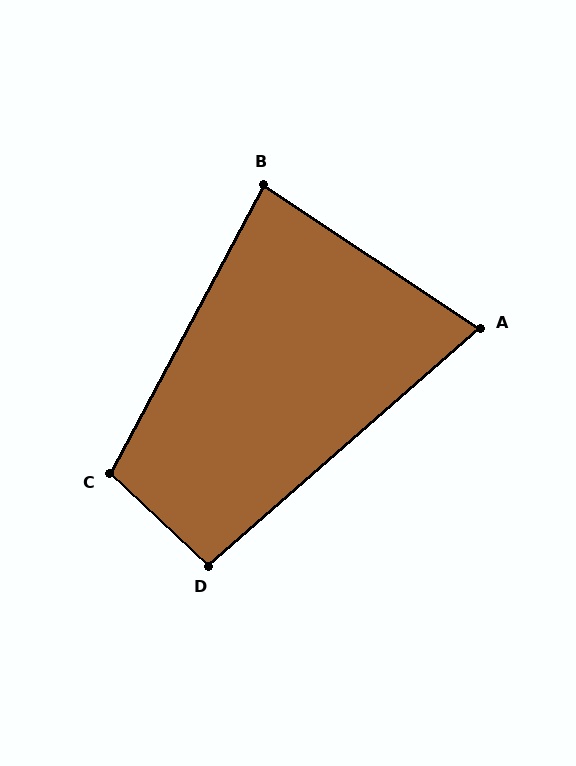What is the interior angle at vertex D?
Approximately 96 degrees (obtuse).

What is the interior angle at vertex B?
Approximately 84 degrees (acute).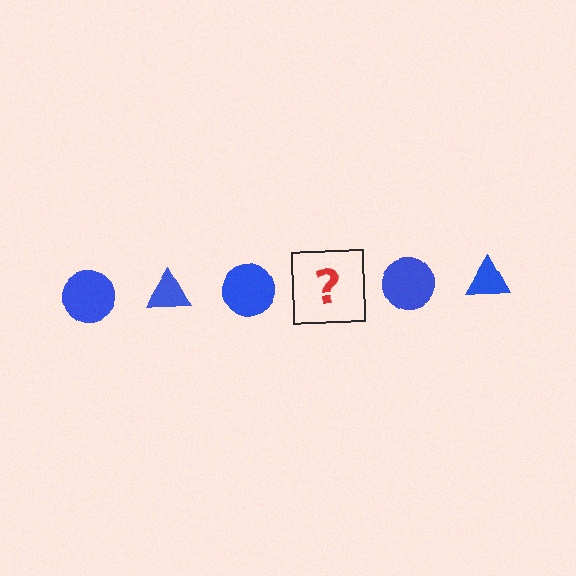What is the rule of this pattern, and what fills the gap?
The rule is that the pattern cycles through circle, triangle shapes in blue. The gap should be filled with a blue triangle.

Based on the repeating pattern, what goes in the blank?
The blank should be a blue triangle.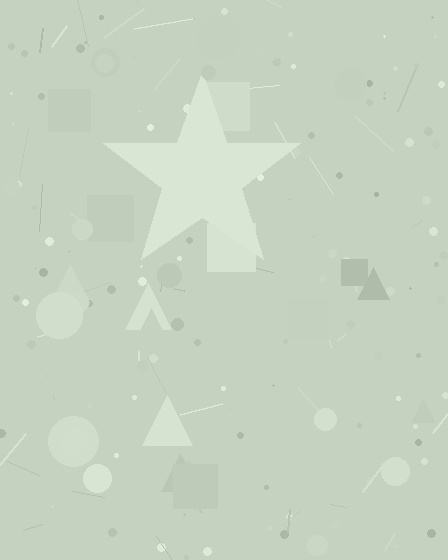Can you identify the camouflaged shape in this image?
The camouflaged shape is a star.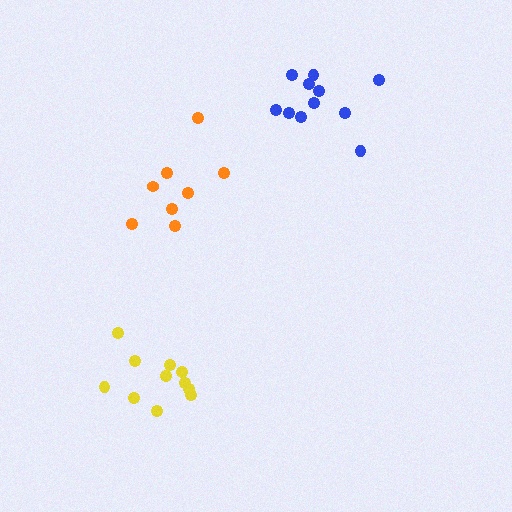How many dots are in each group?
Group 1: 11 dots, Group 2: 11 dots, Group 3: 8 dots (30 total).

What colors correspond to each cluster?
The clusters are colored: yellow, blue, orange.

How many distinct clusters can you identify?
There are 3 distinct clusters.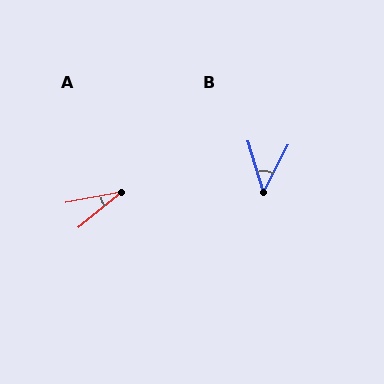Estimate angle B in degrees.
Approximately 44 degrees.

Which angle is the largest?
B, at approximately 44 degrees.